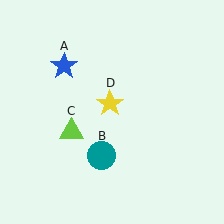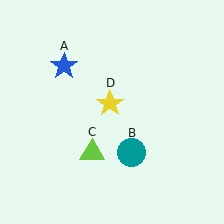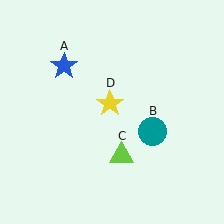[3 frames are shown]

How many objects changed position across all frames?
2 objects changed position: teal circle (object B), lime triangle (object C).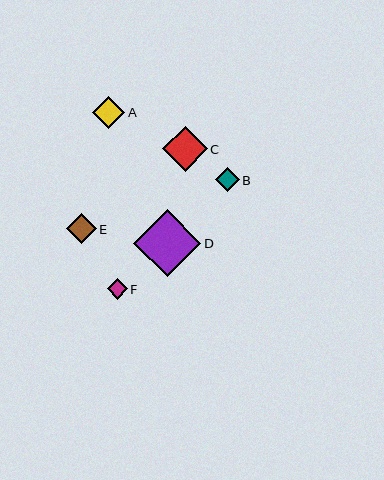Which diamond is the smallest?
Diamond F is the smallest with a size of approximately 20 pixels.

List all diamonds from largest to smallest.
From largest to smallest: D, C, A, E, B, F.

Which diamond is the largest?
Diamond D is the largest with a size of approximately 67 pixels.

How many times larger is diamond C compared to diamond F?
Diamond C is approximately 2.2 times the size of diamond F.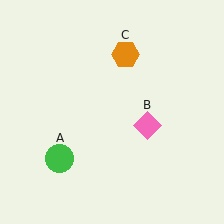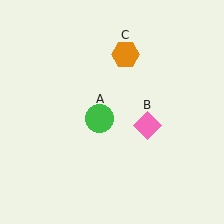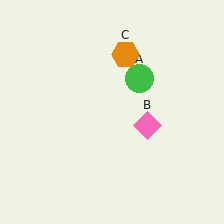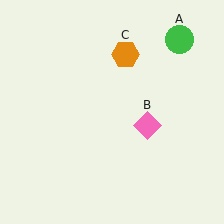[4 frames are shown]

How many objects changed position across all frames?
1 object changed position: green circle (object A).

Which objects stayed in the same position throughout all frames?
Pink diamond (object B) and orange hexagon (object C) remained stationary.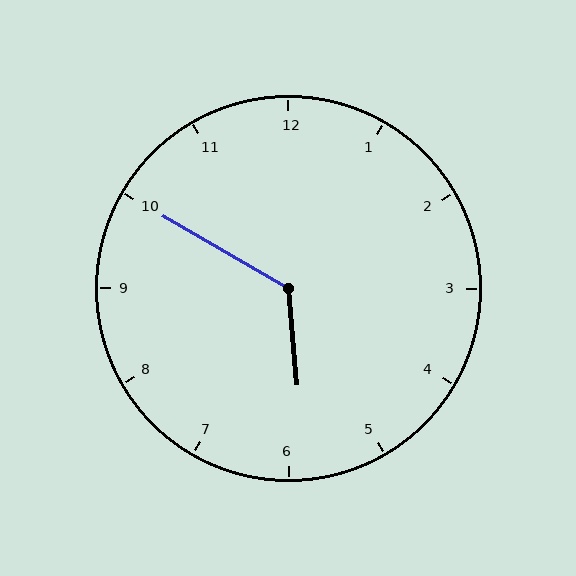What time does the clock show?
5:50.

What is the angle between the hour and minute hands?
Approximately 125 degrees.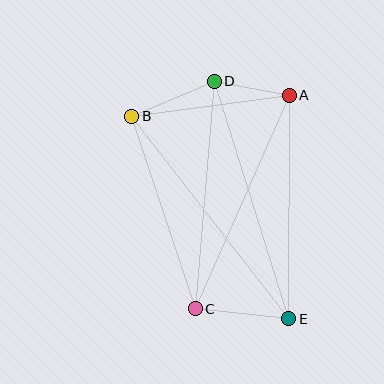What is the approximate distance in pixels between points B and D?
The distance between B and D is approximately 90 pixels.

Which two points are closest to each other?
Points A and D are closest to each other.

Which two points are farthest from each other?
Points B and E are farthest from each other.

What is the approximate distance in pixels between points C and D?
The distance between C and D is approximately 228 pixels.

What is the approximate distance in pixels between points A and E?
The distance between A and E is approximately 223 pixels.